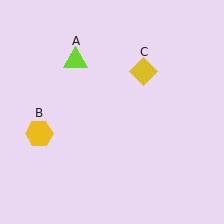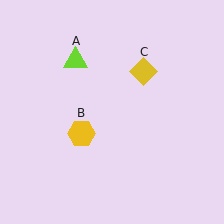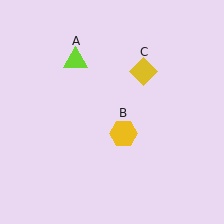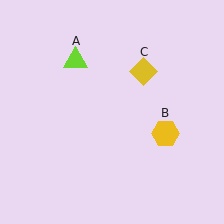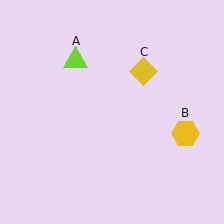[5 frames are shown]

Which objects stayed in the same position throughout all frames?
Lime triangle (object A) and yellow diamond (object C) remained stationary.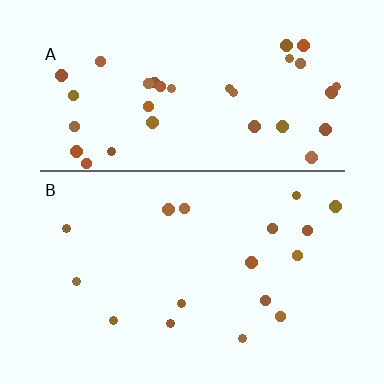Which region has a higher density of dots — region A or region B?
A (the top).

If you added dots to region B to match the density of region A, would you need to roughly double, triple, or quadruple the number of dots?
Approximately double.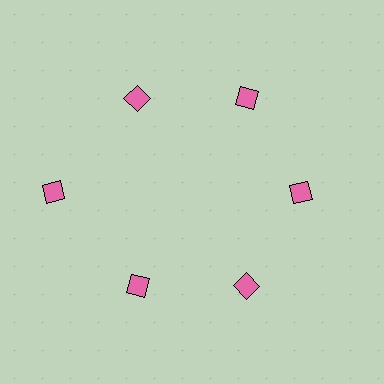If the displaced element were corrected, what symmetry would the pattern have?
It would have 6-fold rotational symmetry — the pattern would map onto itself every 60 degrees.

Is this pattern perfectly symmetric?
No. The 6 pink diamonds are arranged in a ring, but one element near the 9 o'clock position is pushed outward from the center, breaking the 6-fold rotational symmetry.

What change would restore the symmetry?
The symmetry would be restored by moving it inward, back onto the ring so that all 6 diamonds sit at equal angles and equal distance from the center.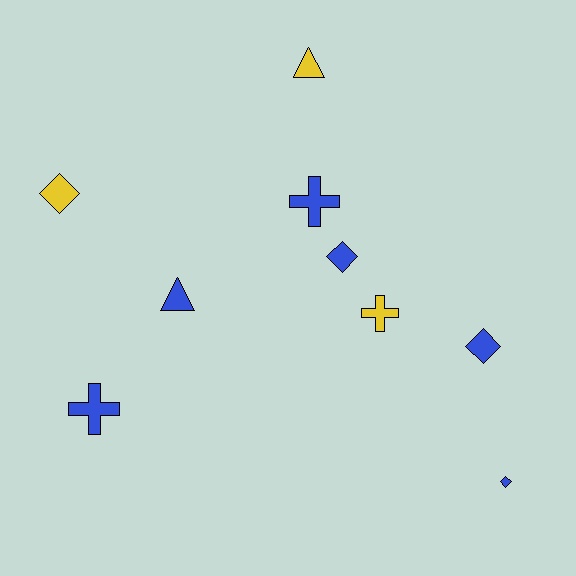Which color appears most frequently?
Blue, with 6 objects.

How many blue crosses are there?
There are 2 blue crosses.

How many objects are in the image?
There are 9 objects.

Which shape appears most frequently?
Diamond, with 4 objects.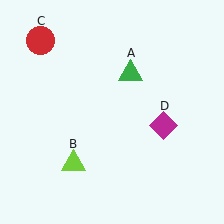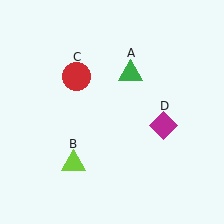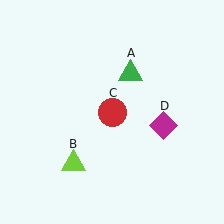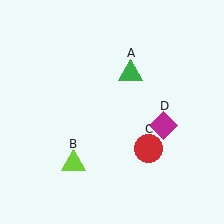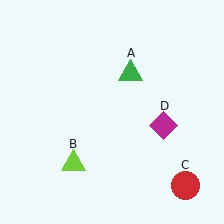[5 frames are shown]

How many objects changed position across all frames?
1 object changed position: red circle (object C).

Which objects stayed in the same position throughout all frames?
Green triangle (object A) and lime triangle (object B) and magenta diamond (object D) remained stationary.